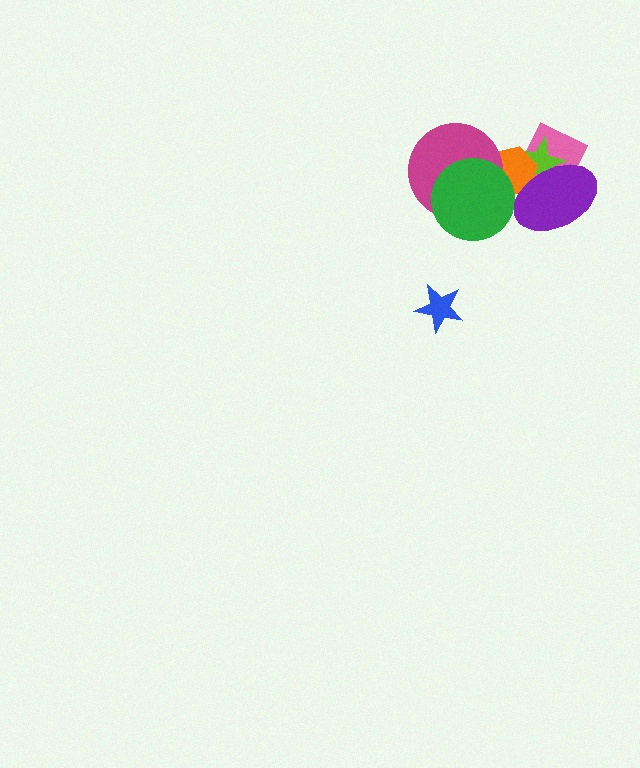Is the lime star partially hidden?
Yes, it is partially covered by another shape.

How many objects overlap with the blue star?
0 objects overlap with the blue star.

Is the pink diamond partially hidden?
Yes, it is partially covered by another shape.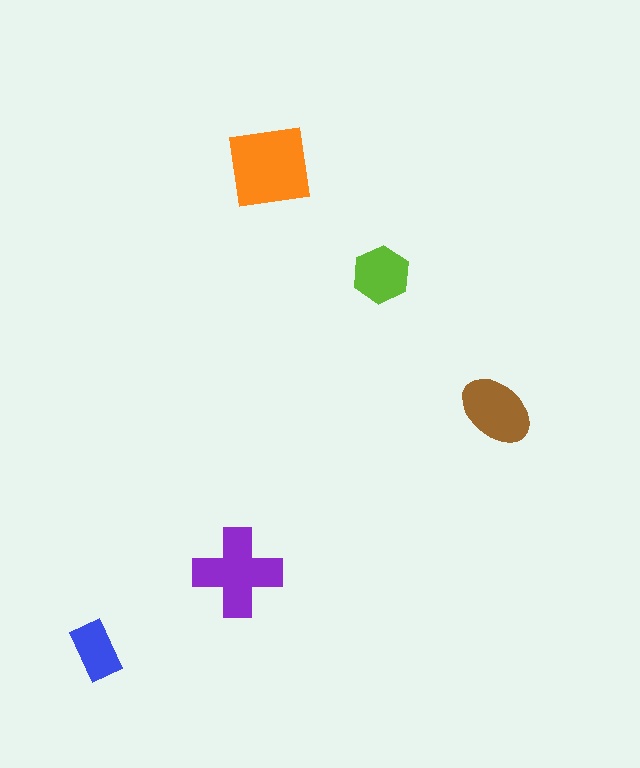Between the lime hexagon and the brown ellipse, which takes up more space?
The brown ellipse.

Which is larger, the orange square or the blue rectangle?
The orange square.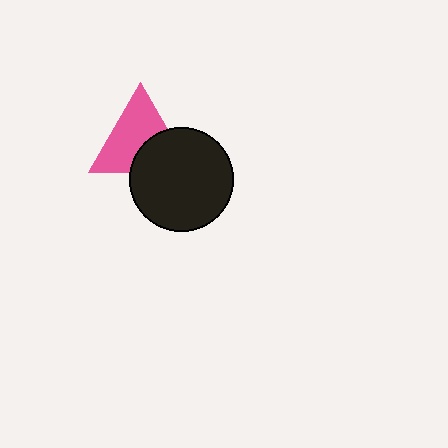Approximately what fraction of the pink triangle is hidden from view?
Roughly 37% of the pink triangle is hidden behind the black circle.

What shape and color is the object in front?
The object in front is a black circle.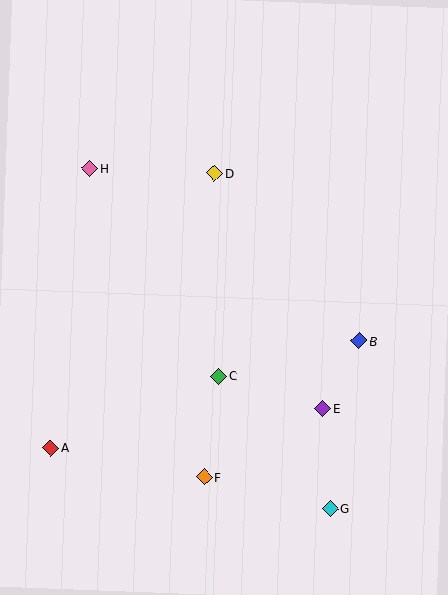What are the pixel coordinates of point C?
Point C is at (219, 376).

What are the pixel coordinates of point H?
Point H is at (90, 169).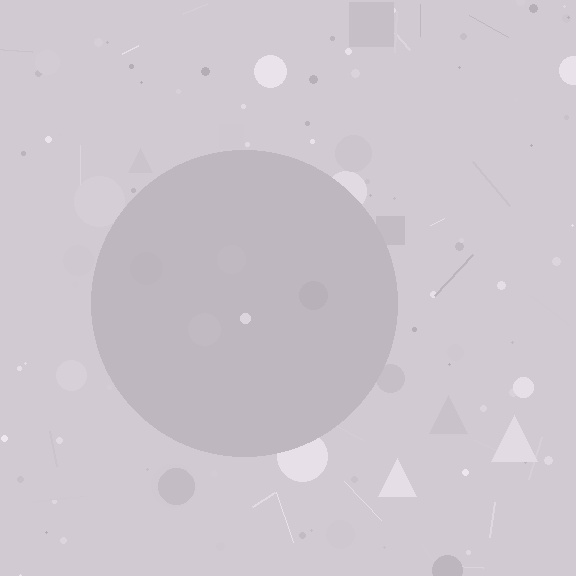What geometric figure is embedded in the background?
A circle is embedded in the background.